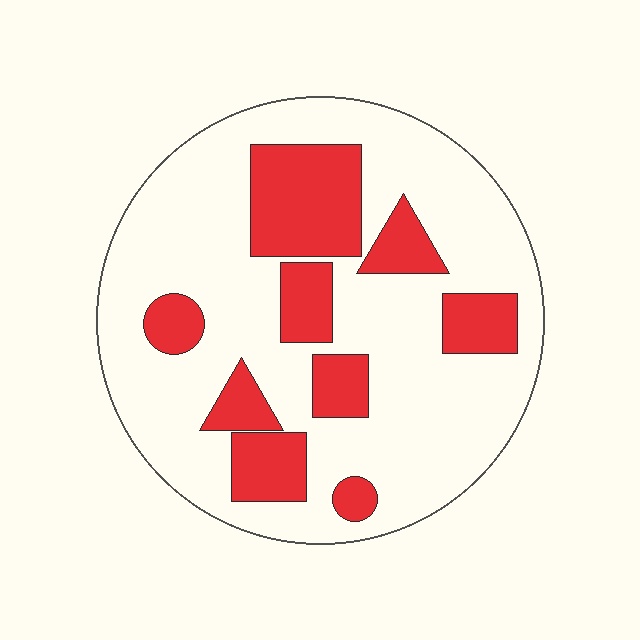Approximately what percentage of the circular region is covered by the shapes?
Approximately 25%.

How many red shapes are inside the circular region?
9.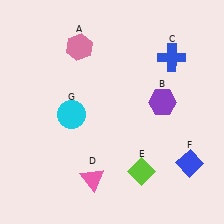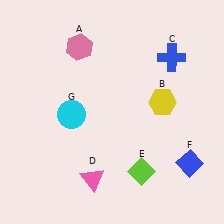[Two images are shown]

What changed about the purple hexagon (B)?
In Image 1, B is purple. In Image 2, it changed to yellow.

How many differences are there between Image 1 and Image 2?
There is 1 difference between the two images.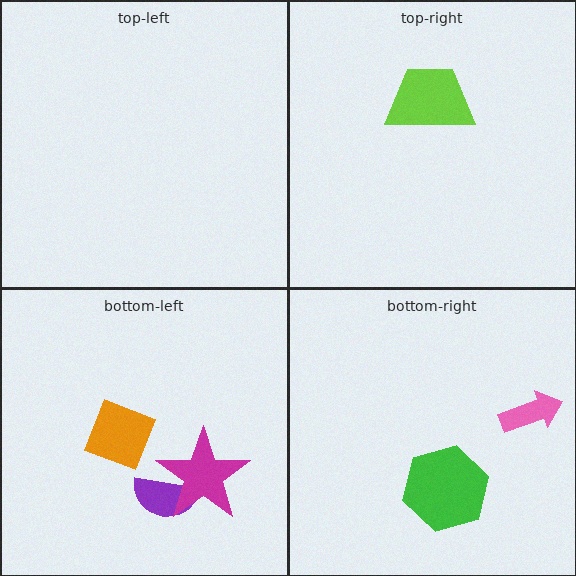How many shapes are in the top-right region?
1.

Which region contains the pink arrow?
The bottom-right region.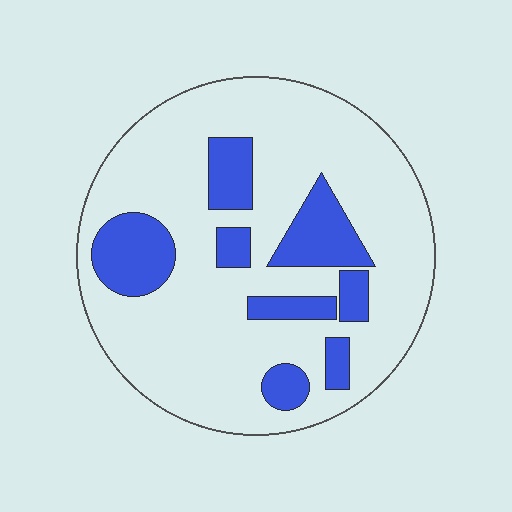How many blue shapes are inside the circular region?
8.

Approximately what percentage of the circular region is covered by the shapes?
Approximately 20%.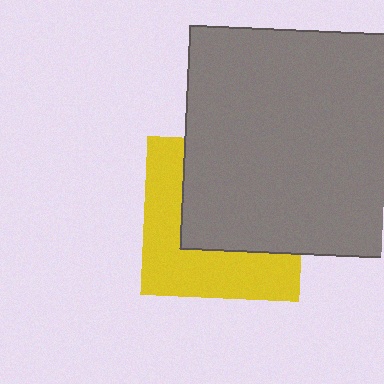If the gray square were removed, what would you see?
You would see the complete yellow square.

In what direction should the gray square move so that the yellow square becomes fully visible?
The gray square should move toward the upper-right. That is the shortest direction to clear the overlap and leave the yellow square fully visible.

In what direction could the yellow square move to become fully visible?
The yellow square could move toward the lower-left. That would shift it out from behind the gray square entirely.